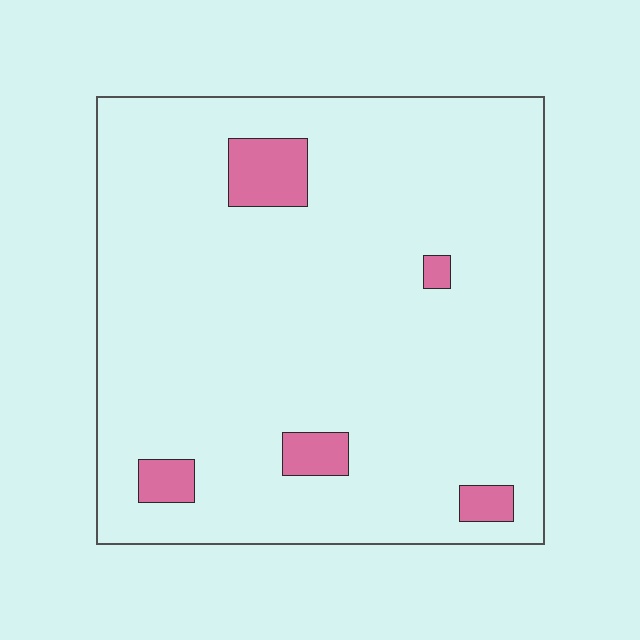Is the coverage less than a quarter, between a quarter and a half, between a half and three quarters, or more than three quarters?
Less than a quarter.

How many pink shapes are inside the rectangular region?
5.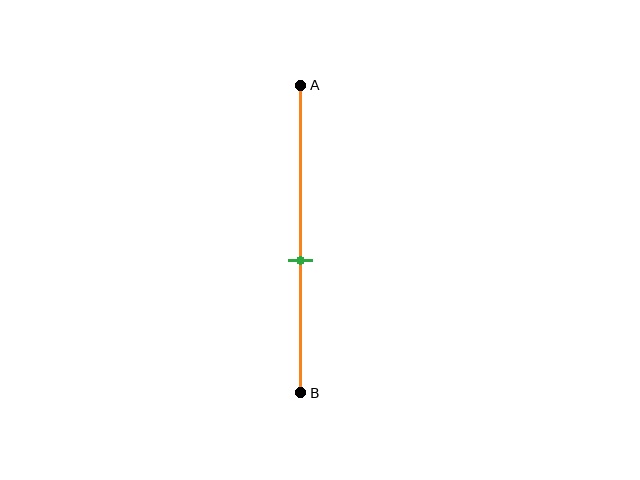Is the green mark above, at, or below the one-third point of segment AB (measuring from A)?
The green mark is below the one-third point of segment AB.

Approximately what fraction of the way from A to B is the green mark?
The green mark is approximately 55% of the way from A to B.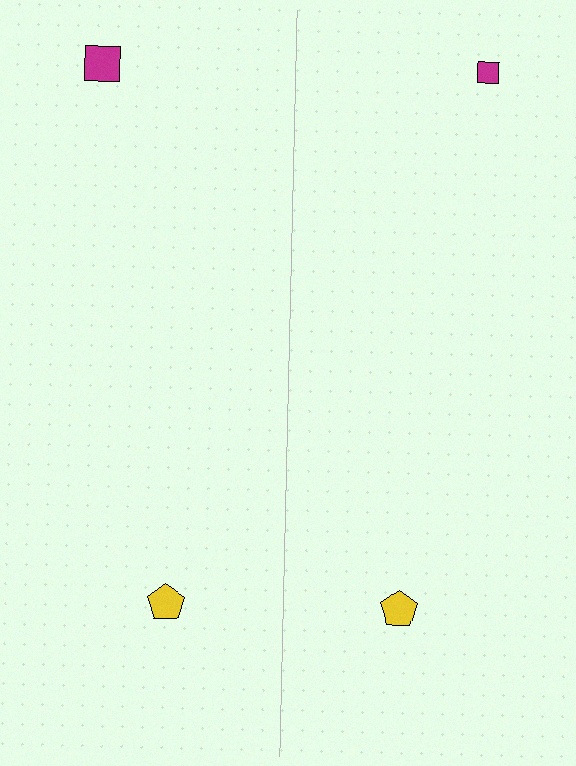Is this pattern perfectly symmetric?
No, the pattern is not perfectly symmetric. The magenta square on the right side has a different size than its mirror counterpart.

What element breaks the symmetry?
The magenta square on the right side has a different size than its mirror counterpart.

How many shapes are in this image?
There are 4 shapes in this image.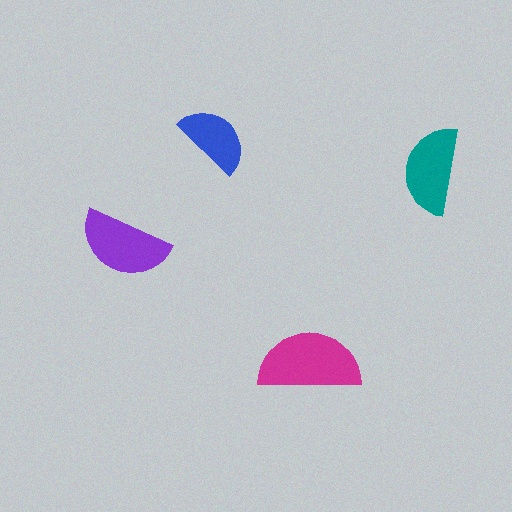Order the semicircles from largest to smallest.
the magenta one, the purple one, the teal one, the blue one.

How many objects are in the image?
There are 4 objects in the image.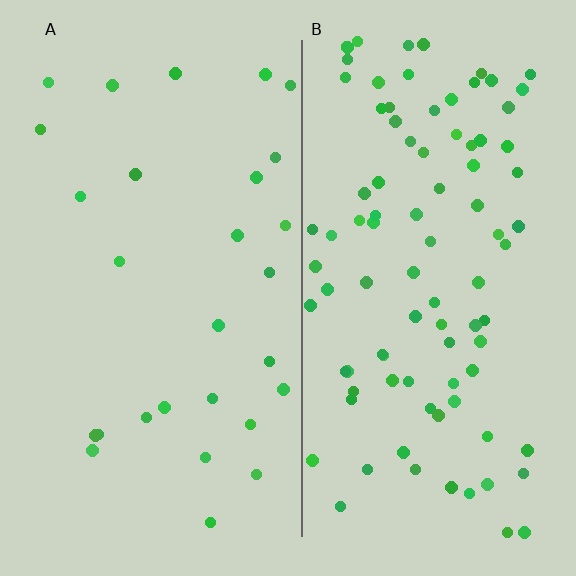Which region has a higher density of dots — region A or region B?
B (the right).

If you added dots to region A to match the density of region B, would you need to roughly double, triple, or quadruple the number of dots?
Approximately triple.